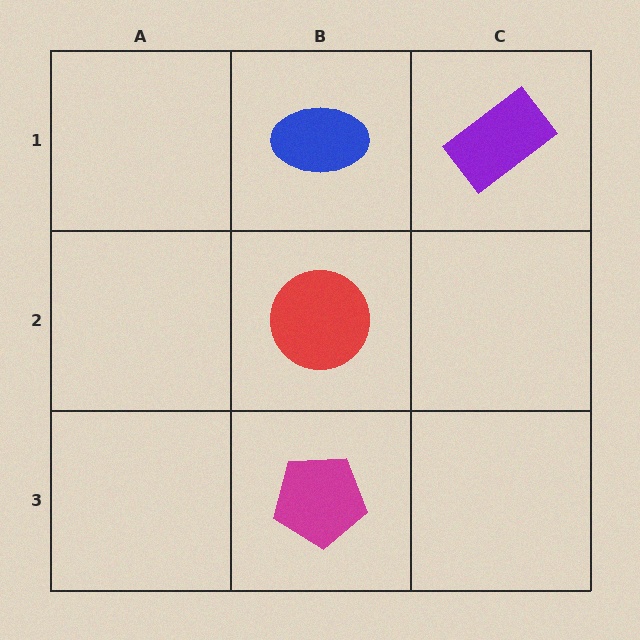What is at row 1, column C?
A purple rectangle.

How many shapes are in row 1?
2 shapes.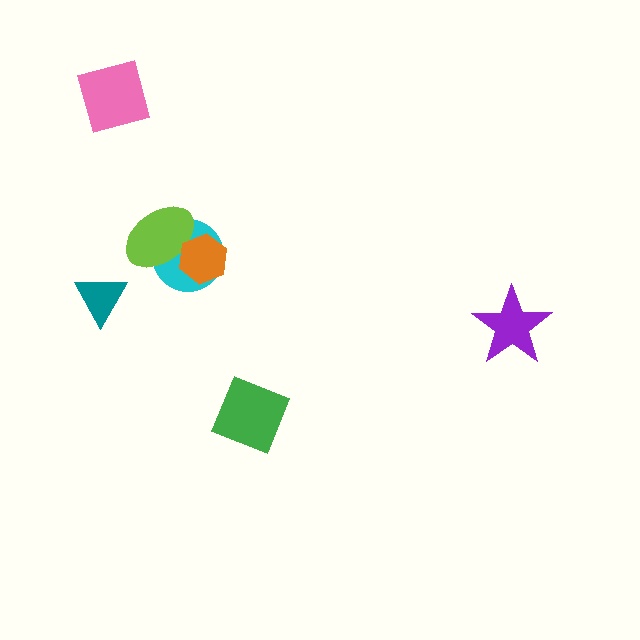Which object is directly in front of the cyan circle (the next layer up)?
The lime ellipse is directly in front of the cyan circle.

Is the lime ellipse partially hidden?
Yes, it is partially covered by another shape.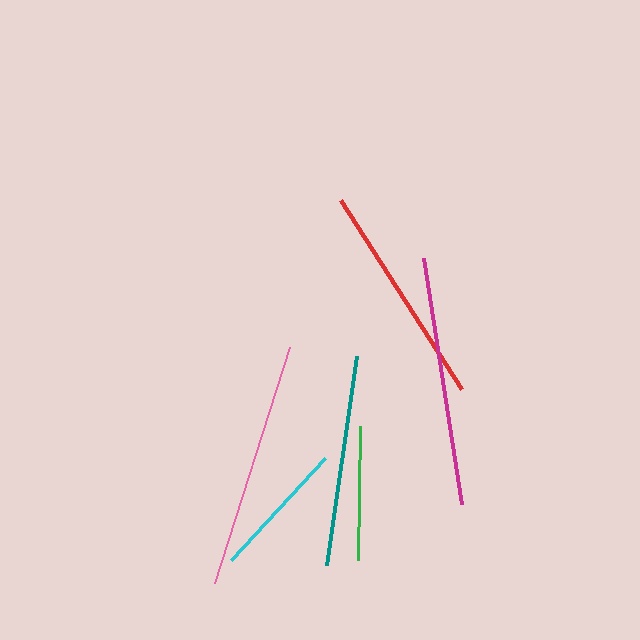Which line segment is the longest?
The magenta line is the longest at approximately 249 pixels.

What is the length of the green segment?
The green segment is approximately 133 pixels long.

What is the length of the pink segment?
The pink segment is approximately 248 pixels long.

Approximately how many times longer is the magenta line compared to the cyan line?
The magenta line is approximately 1.8 times the length of the cyan line.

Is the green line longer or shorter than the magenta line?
The magenta line is longer than the green line.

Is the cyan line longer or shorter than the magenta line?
The magenta line is longer than the cyan line.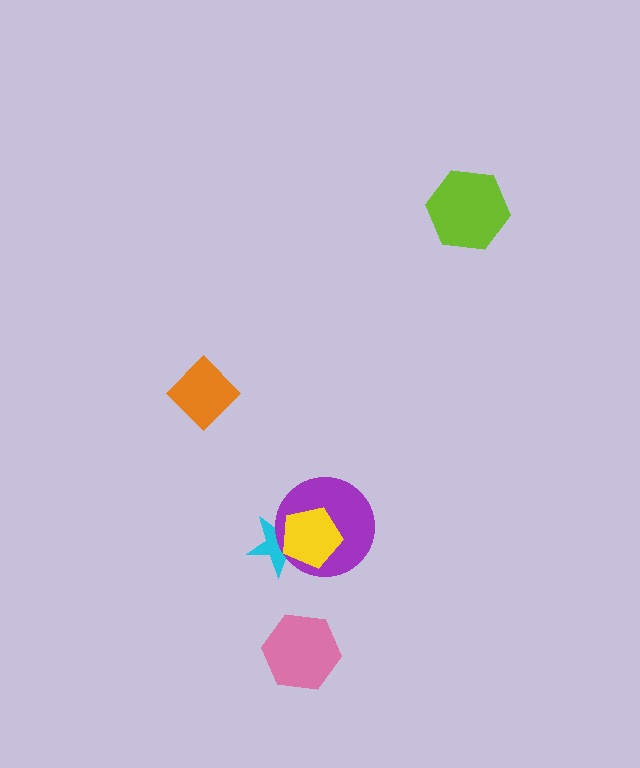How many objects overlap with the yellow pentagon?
2 objects overlap with the yellow pentagon.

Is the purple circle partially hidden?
Yes, it is partially covered by another shape.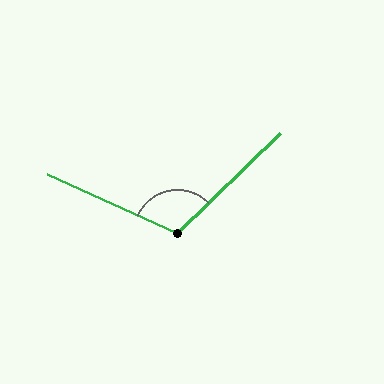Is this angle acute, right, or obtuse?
It is obtuse.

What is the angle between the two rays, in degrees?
Approximately 111 degrees.